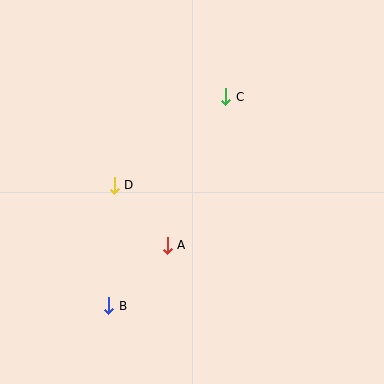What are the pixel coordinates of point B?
Point B is at (109, 306).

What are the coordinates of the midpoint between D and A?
The midpoint between D and A is at (141, 215).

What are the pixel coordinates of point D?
Point D is at (114, 185).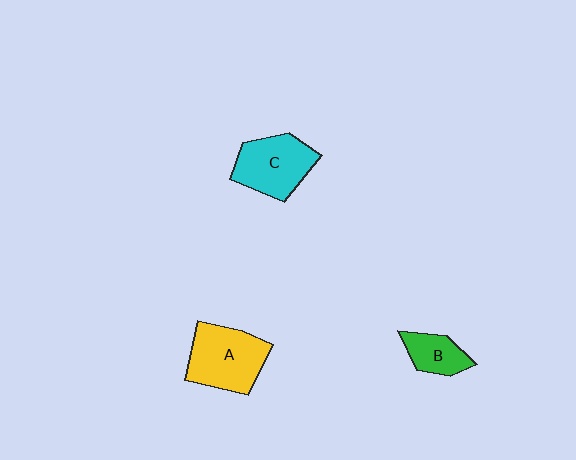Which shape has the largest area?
Shape A (yellow).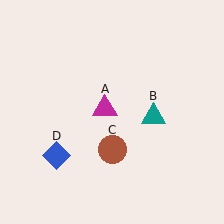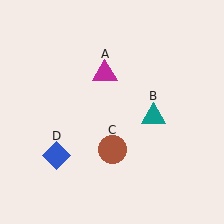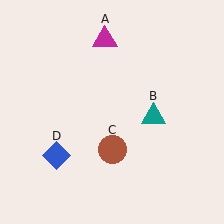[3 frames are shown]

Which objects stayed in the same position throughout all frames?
Teal triangle (object B) and brown circle (object C) and blue diamond (object D) remained stationary.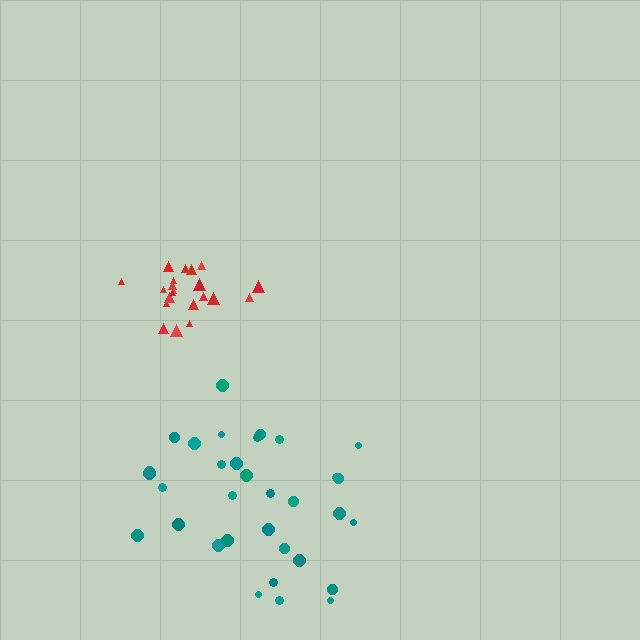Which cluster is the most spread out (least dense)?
Teal.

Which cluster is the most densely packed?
Red.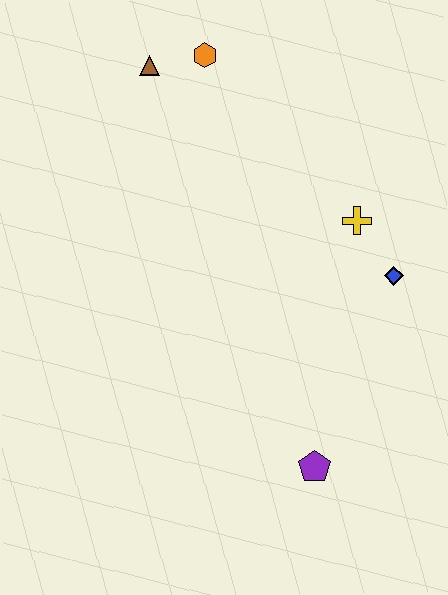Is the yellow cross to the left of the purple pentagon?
No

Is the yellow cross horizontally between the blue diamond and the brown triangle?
Yes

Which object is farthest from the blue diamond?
The brown triangle is farthest from the blue diamond.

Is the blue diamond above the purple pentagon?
Yes